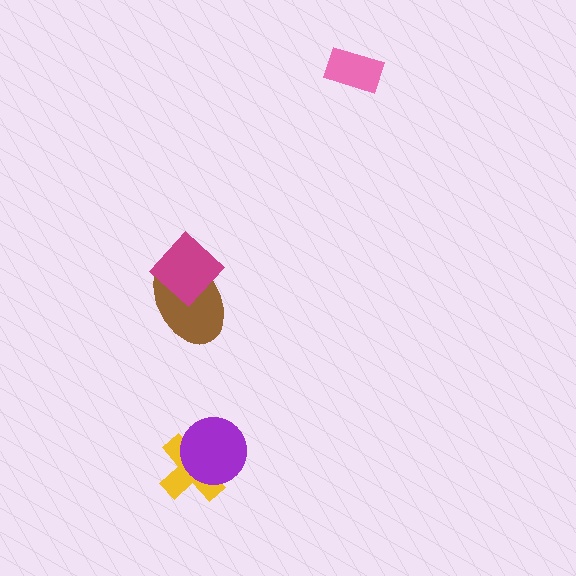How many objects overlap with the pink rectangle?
0 objects overlap with the pink rectangle.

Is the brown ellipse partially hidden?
Yes, it is partially covered by another shape.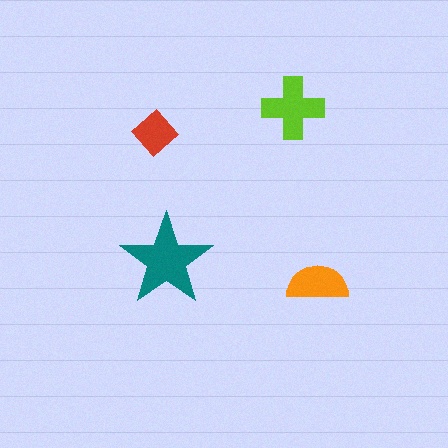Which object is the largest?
The teal star.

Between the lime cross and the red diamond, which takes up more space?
The lime cross.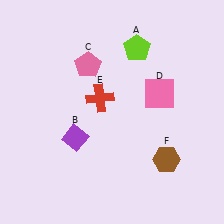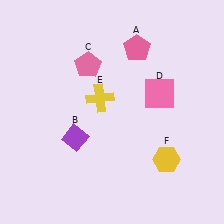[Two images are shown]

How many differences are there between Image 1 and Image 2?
There are 3 differences between the two images.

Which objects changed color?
A changed from lime to pink. E changed from red to yellow. F changed from brown to yellow.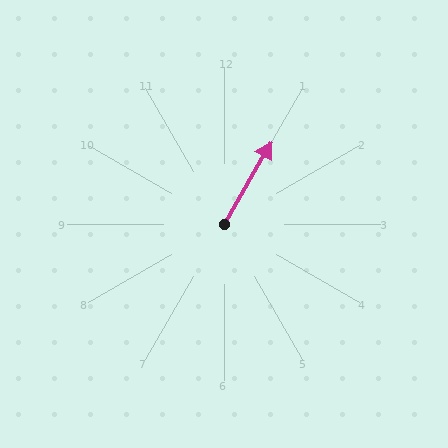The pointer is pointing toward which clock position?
Roughly 1 o'clock.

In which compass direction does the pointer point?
Northeast.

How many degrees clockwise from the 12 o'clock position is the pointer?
Approximately 30 degrees.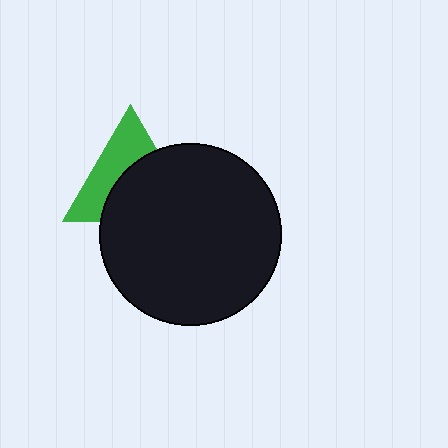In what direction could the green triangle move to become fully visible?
The green triangle could move up. That would shift it out from behind the black circle entirely.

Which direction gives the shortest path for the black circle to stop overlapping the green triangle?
Moving down gives the shortest separation.